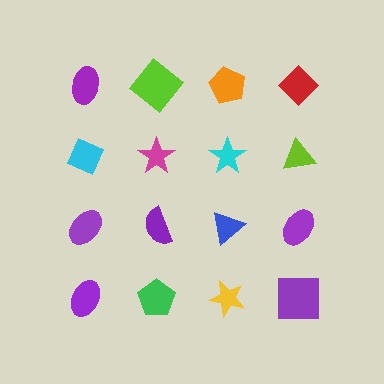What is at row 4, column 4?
A purple square.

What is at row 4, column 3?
A yellow star.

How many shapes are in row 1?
4 shapes.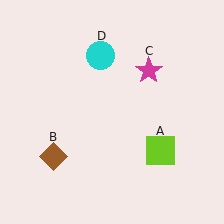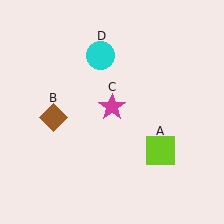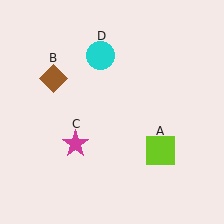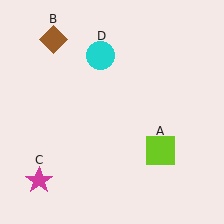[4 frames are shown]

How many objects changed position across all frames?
2 objects changed position: brown diamond (object B), magenta star (object C).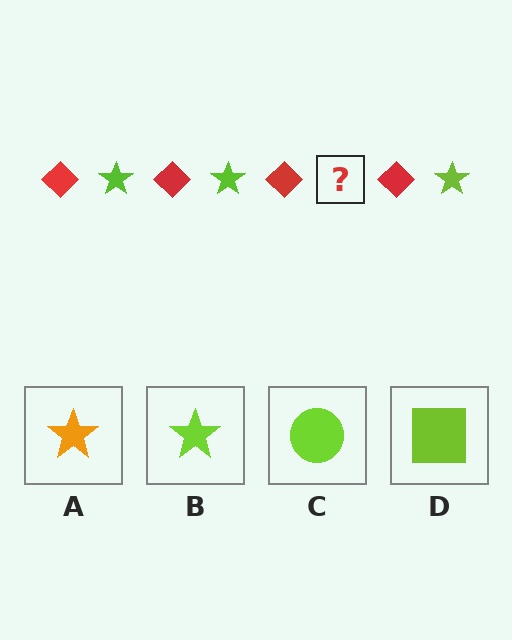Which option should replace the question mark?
Option B.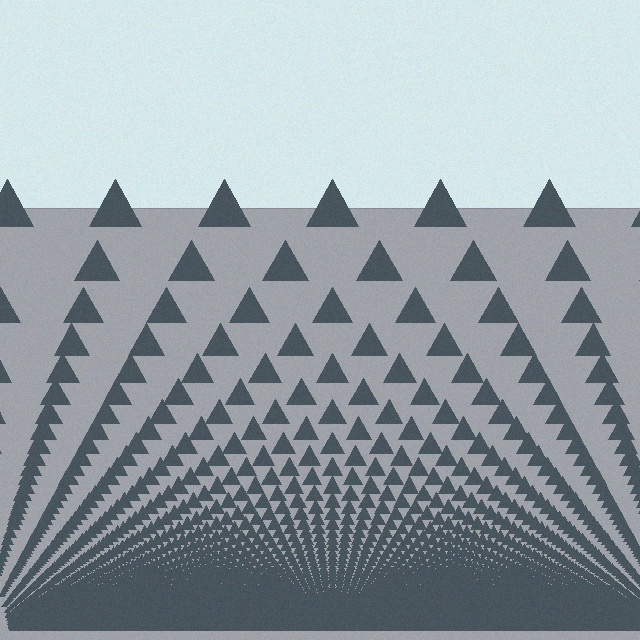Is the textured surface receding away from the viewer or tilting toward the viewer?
The surface appears to tilt toward the viewer. Texture elements get larger and sparser toward the top.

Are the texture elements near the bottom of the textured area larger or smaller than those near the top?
Smaller. The gradient is inverted — elements near the bottom are smaller and denser.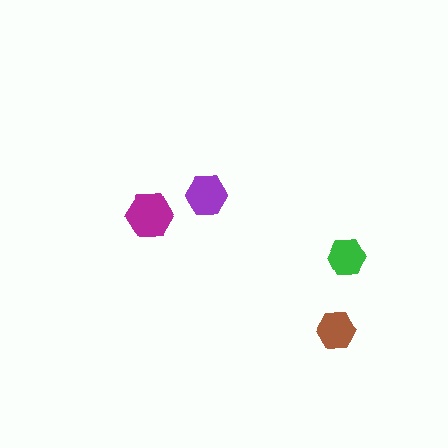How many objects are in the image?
There are 4 objects in the image.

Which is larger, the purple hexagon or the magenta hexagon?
The magenta one.